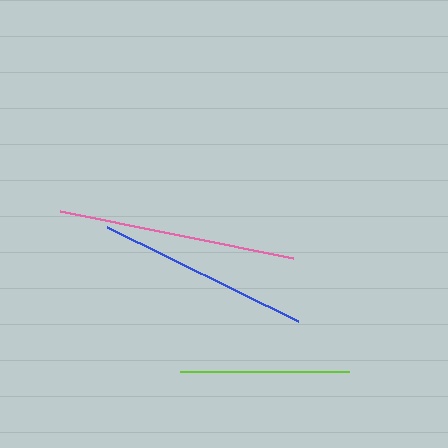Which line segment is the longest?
The pink line is the longest at approximately 238 pixels.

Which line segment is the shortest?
The lime line is the shortest at approximately 170 pixels.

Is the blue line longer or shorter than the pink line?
The pink line is longer than the blue line.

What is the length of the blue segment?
The blue segment is approximately 212 pixels long.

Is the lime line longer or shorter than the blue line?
The blue line is longer than the lime line.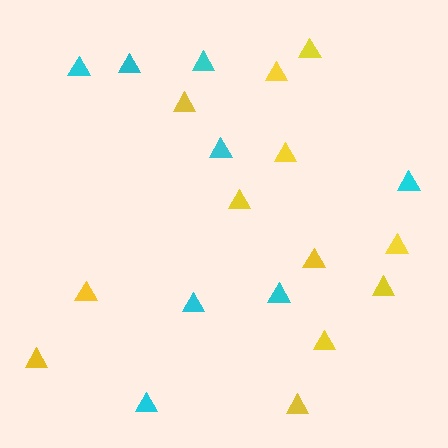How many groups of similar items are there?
There are 2 groups: one group of yellow triangles (12) and one group of cyan triangles (8).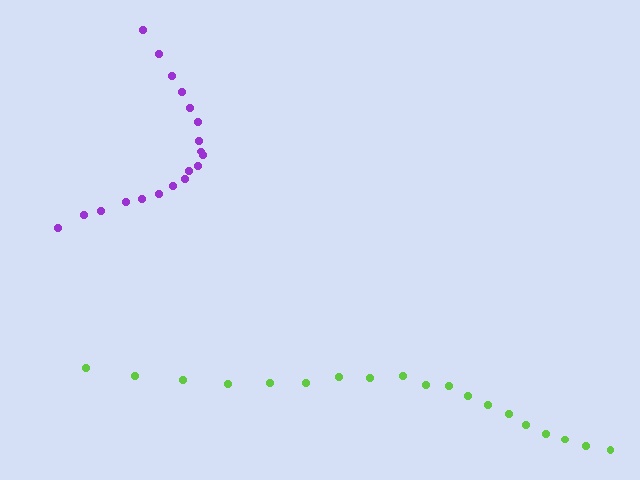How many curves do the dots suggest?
There are 2 distinct paths.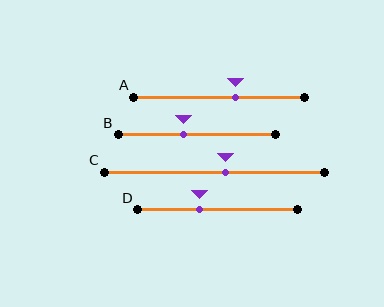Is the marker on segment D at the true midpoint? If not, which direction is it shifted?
No, the marker on segment D is shifted to the left by about 11% of the segment length.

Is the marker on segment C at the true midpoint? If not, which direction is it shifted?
No, the marker on segment C is shifted to the right by about 5% of the segment length.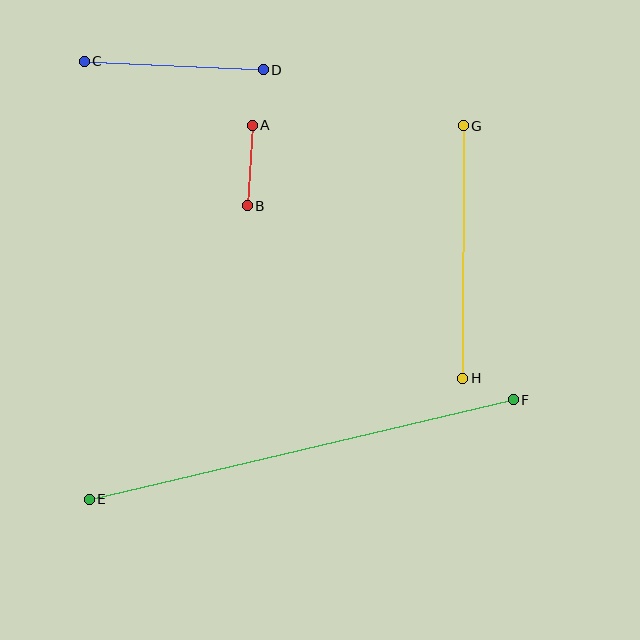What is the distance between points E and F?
The distance is approximately 436 pixels.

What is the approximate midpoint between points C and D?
The midpoint is at approximately (174, 66) pixels.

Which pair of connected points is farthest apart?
Points E and F are farthest apart.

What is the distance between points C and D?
The distance is approximately 179 pixels.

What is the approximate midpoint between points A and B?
The midpoint is at approximately (250, 166) pixels.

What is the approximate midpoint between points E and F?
The midpoint is at approximately (301, 449) pixels.